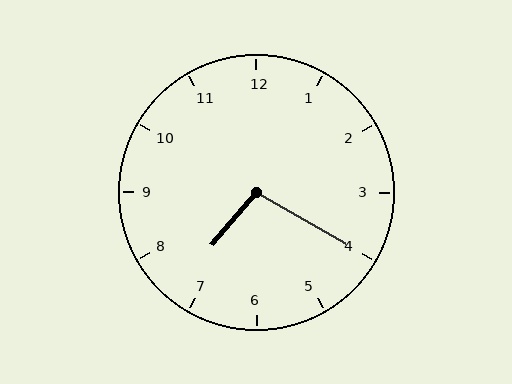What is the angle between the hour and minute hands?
Approximately 100 degrees.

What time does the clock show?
7:20.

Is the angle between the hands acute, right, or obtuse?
It is obtuse.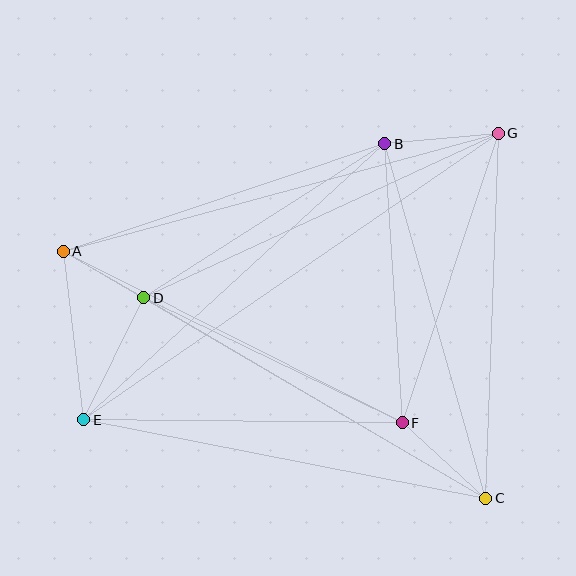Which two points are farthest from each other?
Points E and G are farthest from each other.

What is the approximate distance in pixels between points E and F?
The distance between E and F is approximately 318 pixels.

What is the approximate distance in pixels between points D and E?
The distance between D and E is approximately 136 pixels.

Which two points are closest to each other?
Points A and D are closest to each other.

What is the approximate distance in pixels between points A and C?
The distance between A and C is approximately 490 pixels.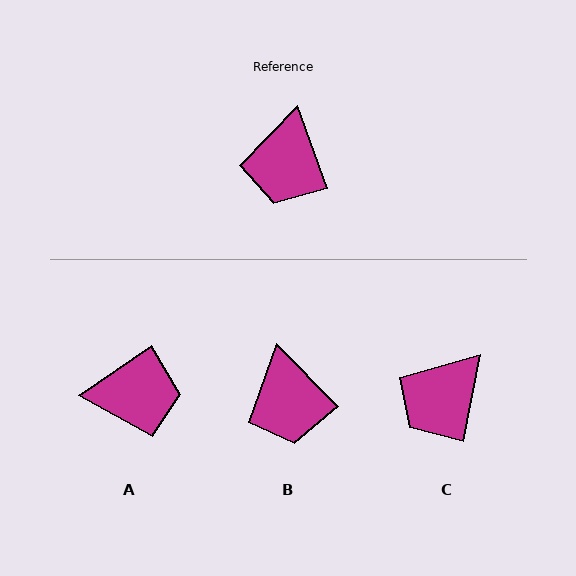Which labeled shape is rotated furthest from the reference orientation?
A, about 105 degrees away.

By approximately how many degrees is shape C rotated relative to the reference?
Approximately 30 degrees clockwise.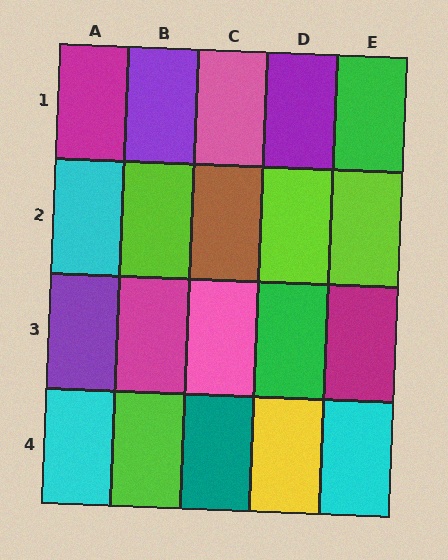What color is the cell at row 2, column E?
Lime.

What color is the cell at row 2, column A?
Cyan.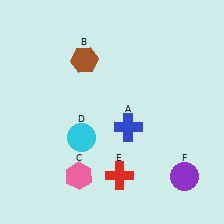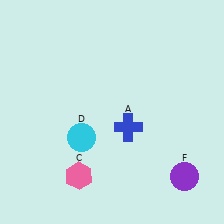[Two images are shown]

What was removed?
The red cross (E), the brown hexagon (B) were removed in Image 2.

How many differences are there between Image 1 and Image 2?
There are 2 differences between the two images.